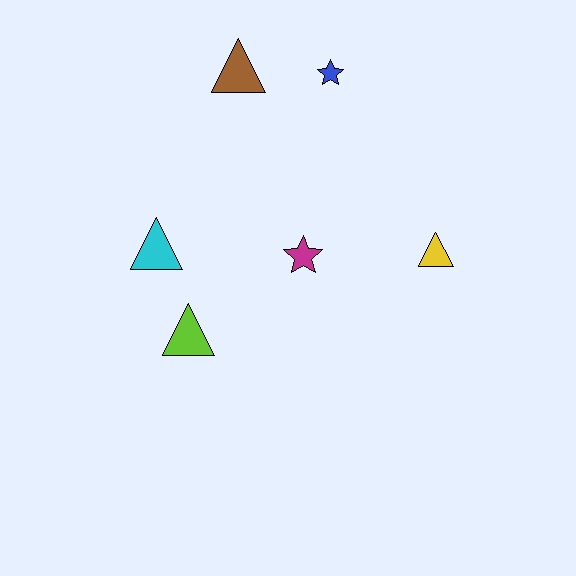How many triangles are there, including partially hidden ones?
There are 4 triangles.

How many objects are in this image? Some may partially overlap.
There are 6 objects.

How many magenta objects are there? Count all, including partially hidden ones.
There is 1 magenta object.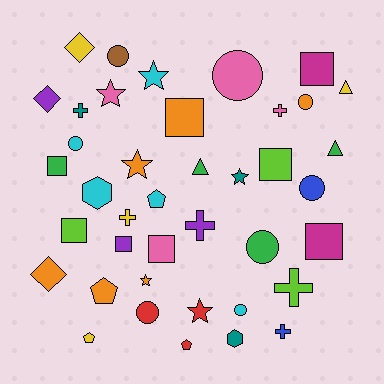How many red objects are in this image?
There are 3 red objects.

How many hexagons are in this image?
There are 2 hexagons.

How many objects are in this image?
There are 40 objects.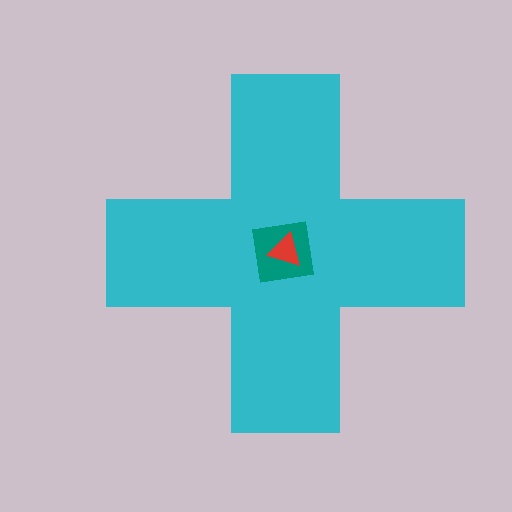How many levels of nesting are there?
3.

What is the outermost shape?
The cyan cross.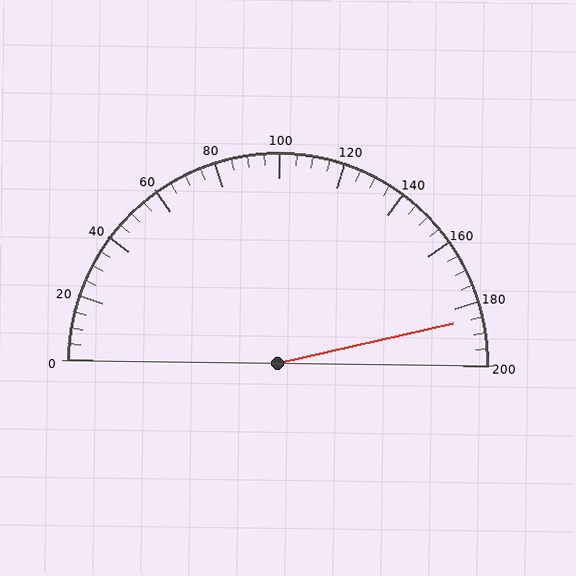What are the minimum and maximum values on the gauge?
The gauge ranges from 0 to 200.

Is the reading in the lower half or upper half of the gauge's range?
The reading is in the upper half of the range (0 to 200).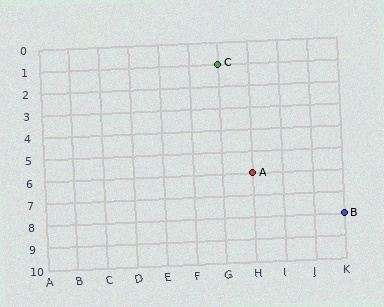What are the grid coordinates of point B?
Point B is at grid coordinates (K, 8).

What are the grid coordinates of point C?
Point C is at grid coordinates (G, 1).